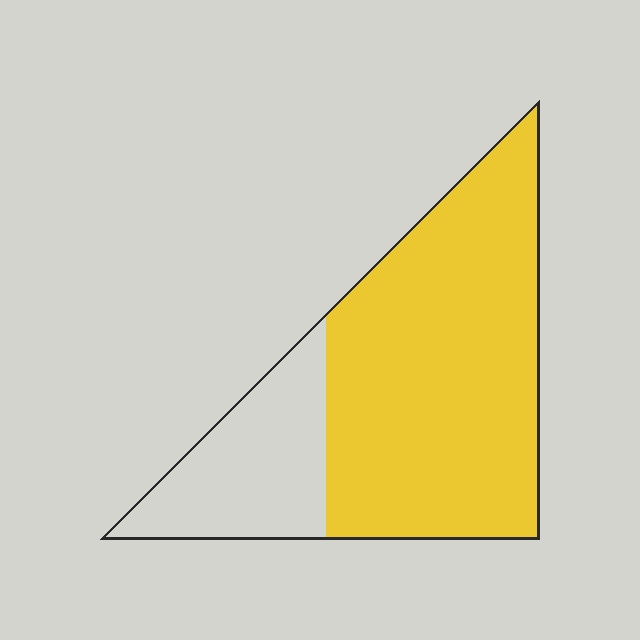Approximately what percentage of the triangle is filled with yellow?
Approximately 75%.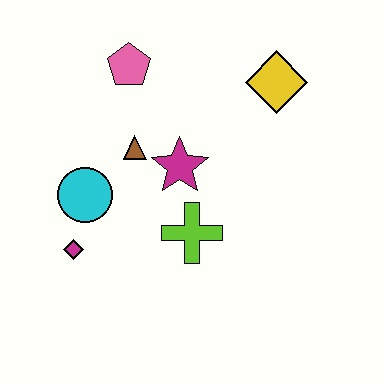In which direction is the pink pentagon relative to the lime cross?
The pink pentagon is above the lime cross.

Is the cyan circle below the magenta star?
Yes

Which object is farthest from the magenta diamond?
The yellow diamond is farthest from the magenta diamond.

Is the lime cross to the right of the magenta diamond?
Yes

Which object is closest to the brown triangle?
The magenta star is closest to the brown triangle.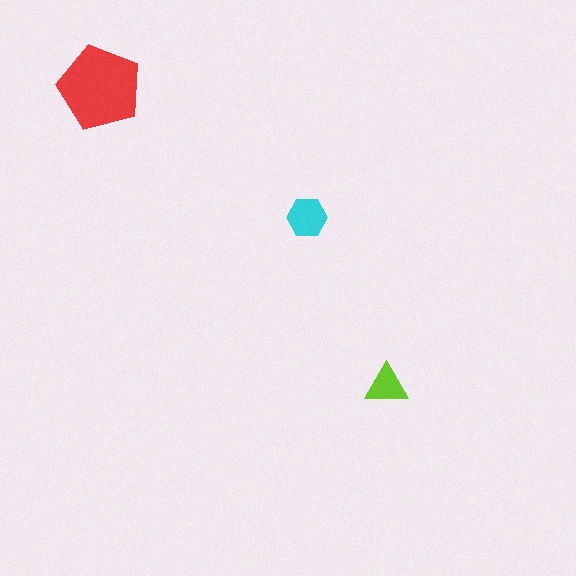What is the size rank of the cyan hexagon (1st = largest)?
2nd.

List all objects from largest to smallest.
The red pentagon, the cyan hexagon, the lime triangle.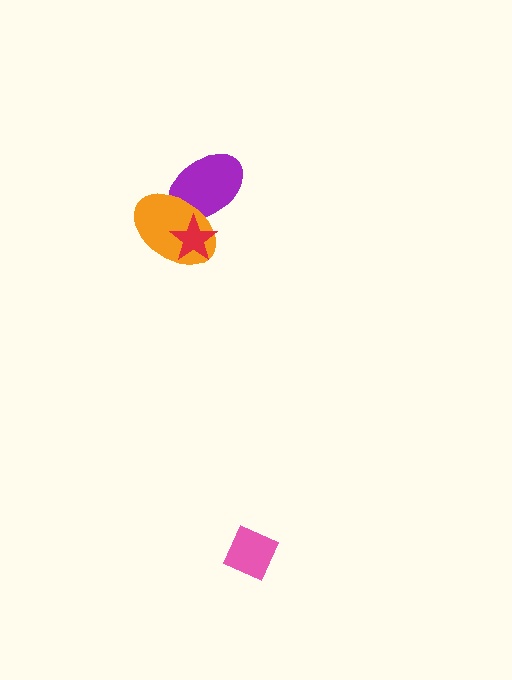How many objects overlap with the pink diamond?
0 objects overlap with the pink diamond.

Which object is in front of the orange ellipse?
The red star is in front of the orange ellipse.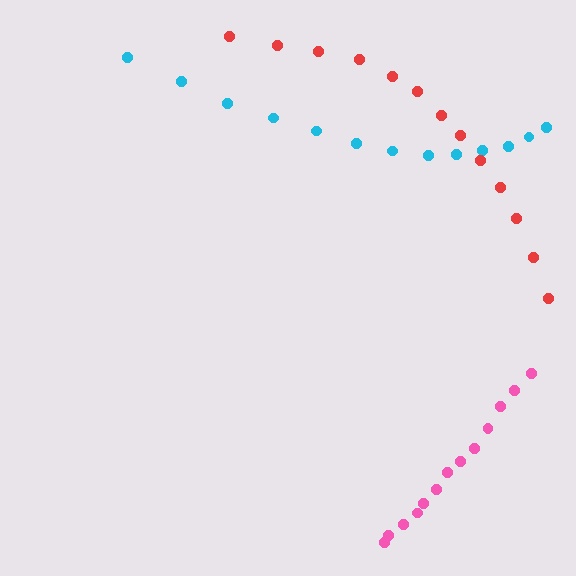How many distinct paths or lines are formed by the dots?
There are 3 distinct paths.